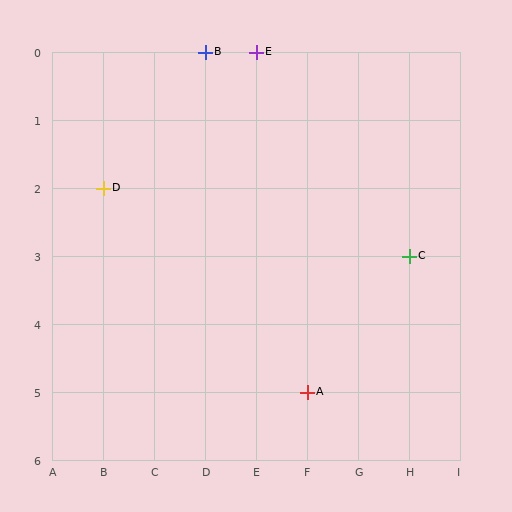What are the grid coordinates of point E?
Point E is at grid coordinates (E, 0).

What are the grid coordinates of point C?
Point C is at grid coordinates (H, 3).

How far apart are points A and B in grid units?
Points A and B are 2 columns and 5 rows apart (about 5.4 grid units diagonally).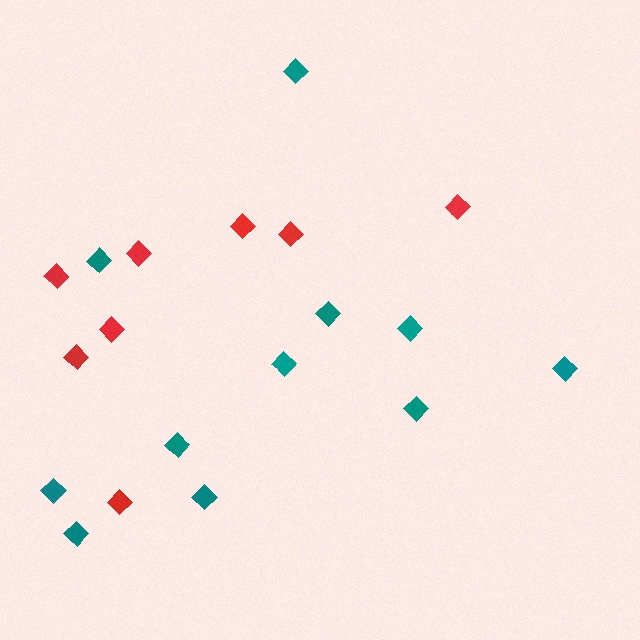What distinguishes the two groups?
There are 2 groups: one group of red diamonds (8) and one group of teal diamonds (11).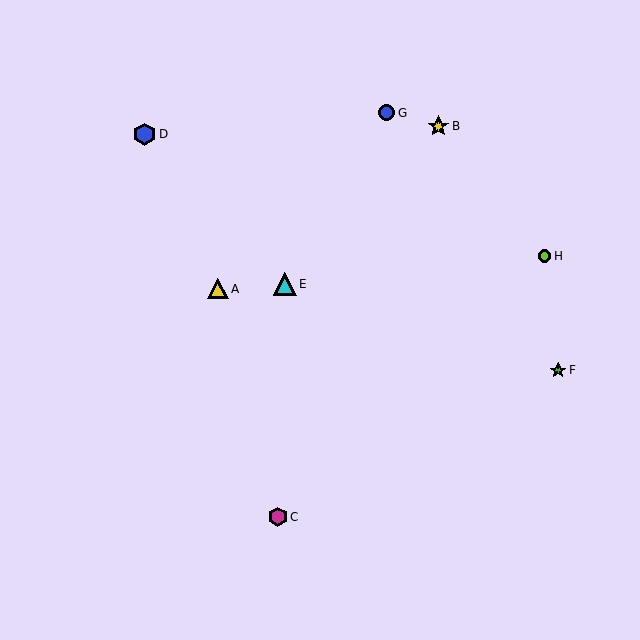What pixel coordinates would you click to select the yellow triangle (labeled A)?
Click at (218, 289) to select the yellow triangle A.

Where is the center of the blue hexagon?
The center of the blue hexagon is at (145, 134).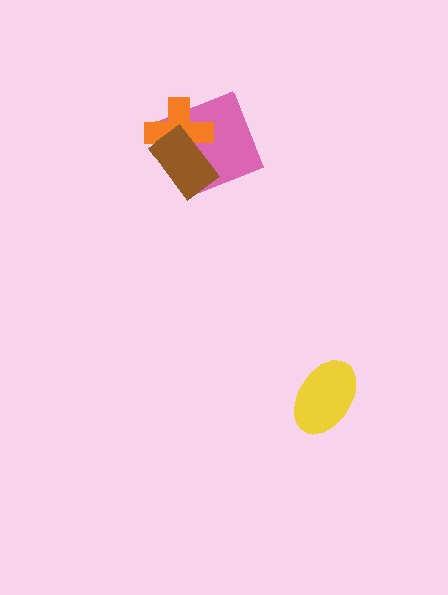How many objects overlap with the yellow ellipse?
0 objects overlap with the yellow ellipse.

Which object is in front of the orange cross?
The brown rectangle is in front of the orange cross.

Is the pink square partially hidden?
Yes, it is partially covered by another shape.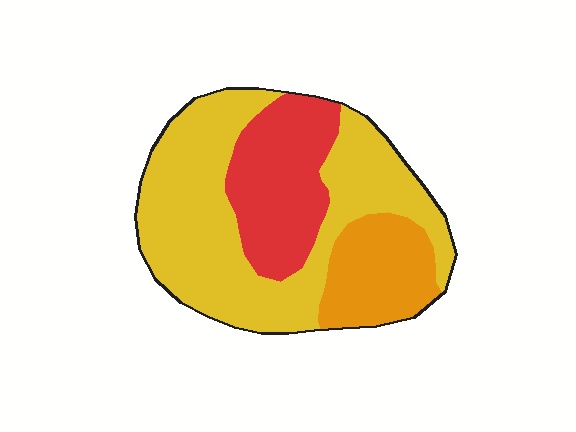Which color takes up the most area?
Yellow, at roughly 55%.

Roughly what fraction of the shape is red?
Red takes up about one quarter (1/4) of the shape.